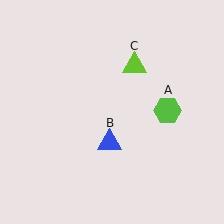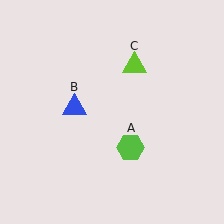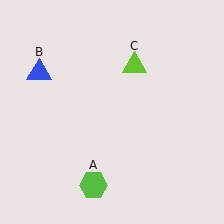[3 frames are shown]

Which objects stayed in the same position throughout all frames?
Lime triangle (object C) remained stationary.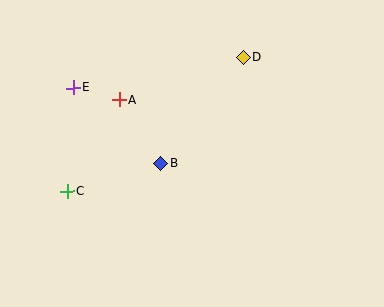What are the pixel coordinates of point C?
Point C is at (68, 191).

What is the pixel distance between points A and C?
The distance between A and C is 105 pixels.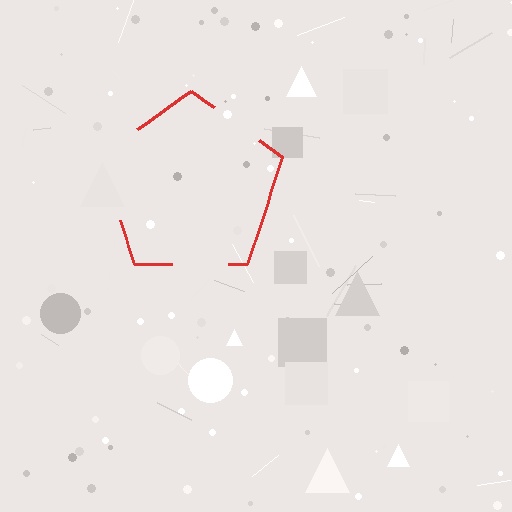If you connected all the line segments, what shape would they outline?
They would outline a pentagon.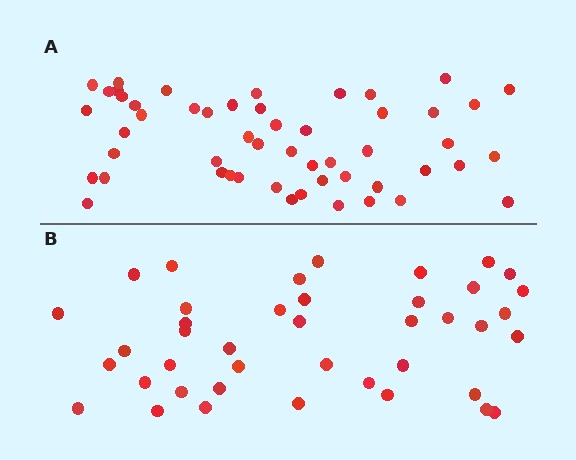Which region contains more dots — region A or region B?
Region A (the top region) has more dots.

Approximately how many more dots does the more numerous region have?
Region A has roughly 12 or so more dots than region B.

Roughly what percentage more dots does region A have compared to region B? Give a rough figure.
About 25% more.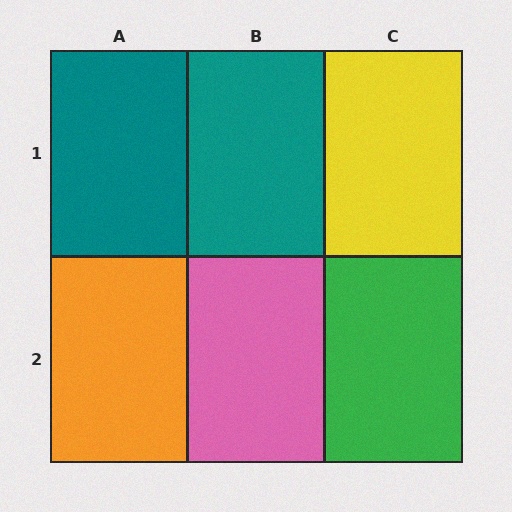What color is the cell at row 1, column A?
Teal.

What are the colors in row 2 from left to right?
Orange, pink, green.